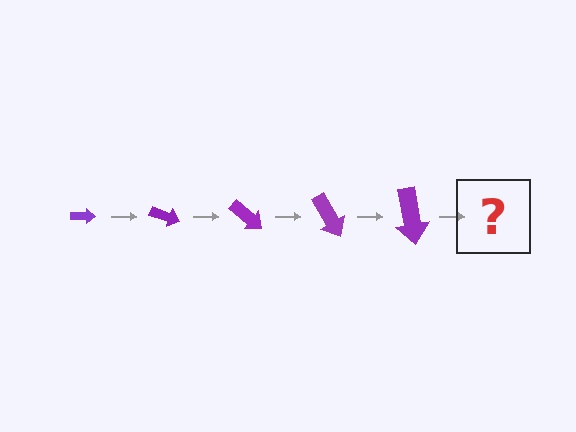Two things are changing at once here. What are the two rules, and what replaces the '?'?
The two rules are that the arrow grows larger each step and it rotates 20 degrees each step. The '?' should be an arrow, larger than the previous one and rotated 100 degrees from the start.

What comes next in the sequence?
The next element should be an arrow, larger than the previous one and rotated 100 degrees from the start.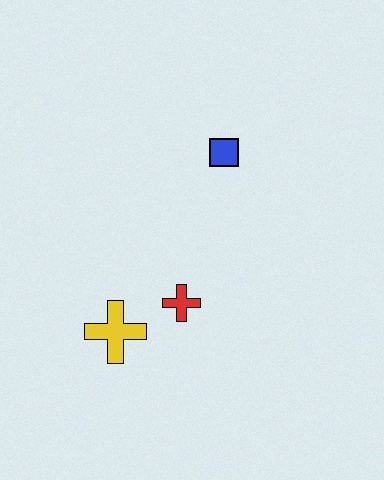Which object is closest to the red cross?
The yellow cross is closest to the red cross.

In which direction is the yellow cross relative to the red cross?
The yellow cross is to the left of the red cross.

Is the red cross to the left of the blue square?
Yes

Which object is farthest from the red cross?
The blue square is farthest from the red cross.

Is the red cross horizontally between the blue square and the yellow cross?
Yes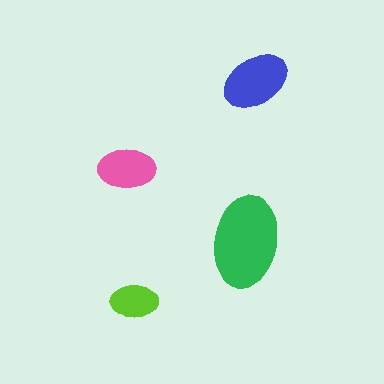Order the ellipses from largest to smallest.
the green one, the blue one, the pink one, the lime one.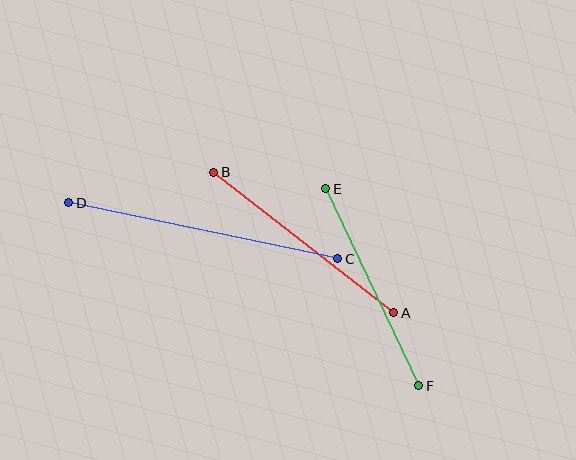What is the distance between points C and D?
The distance is approximately 275 pixels.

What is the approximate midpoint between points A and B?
The midpoint is at approximately (304, 242) pixels.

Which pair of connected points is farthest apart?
Points C and D are farthest apart.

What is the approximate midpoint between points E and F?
The midpoint is at approximately (372, 287) pixels.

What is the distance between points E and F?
The distance is approximately 218 pixels.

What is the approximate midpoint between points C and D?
The midpoint is at approximately (203, 231) pixels.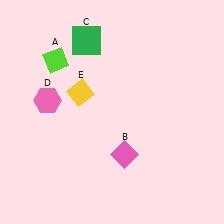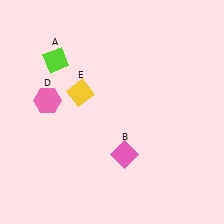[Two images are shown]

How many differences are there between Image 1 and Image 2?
There is 1 difference between the two images.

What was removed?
The green square (C) was removed in Image 2.